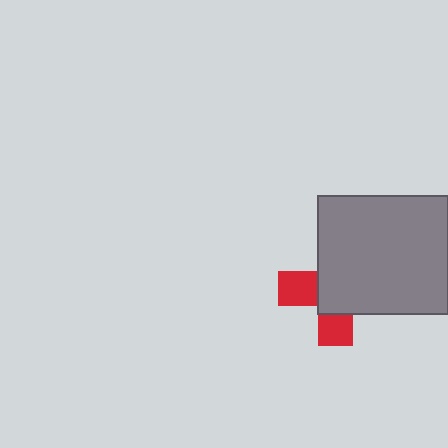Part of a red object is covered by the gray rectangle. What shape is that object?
It is a cross.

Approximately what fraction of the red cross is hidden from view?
Roughly 64% of the red cross is hidden behind the gray rectangle.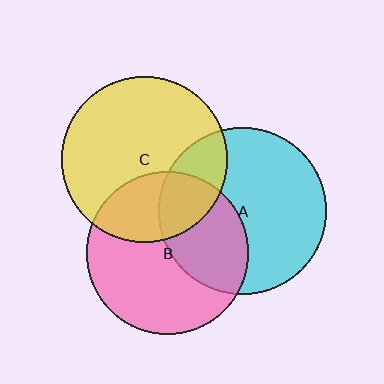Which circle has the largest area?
Circle A (cyan).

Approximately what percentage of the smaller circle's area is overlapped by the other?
Approximately 40%.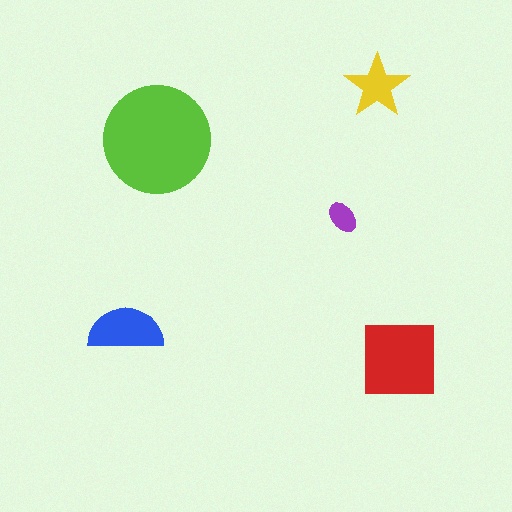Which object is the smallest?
The purple ellipse.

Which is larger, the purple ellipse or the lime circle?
The lime circle.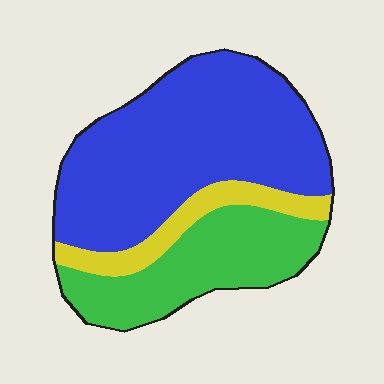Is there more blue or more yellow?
Blue.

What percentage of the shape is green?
Green takes up between a sixth and a third of the shape.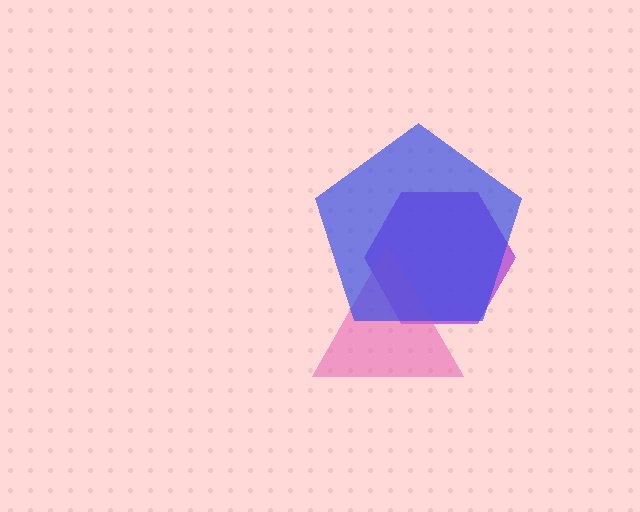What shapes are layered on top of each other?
The layered shapes are: a purple hexagon, a pink triangle, a blue pentagon.